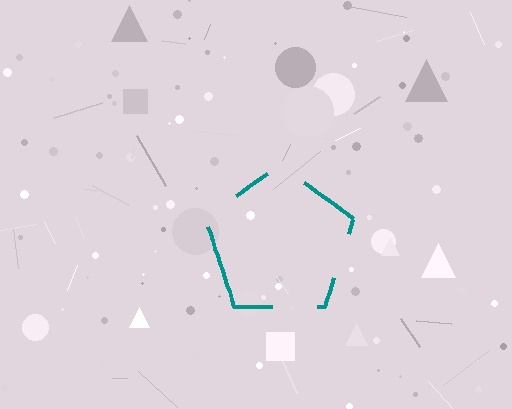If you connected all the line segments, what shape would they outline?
They would outline a pentagon.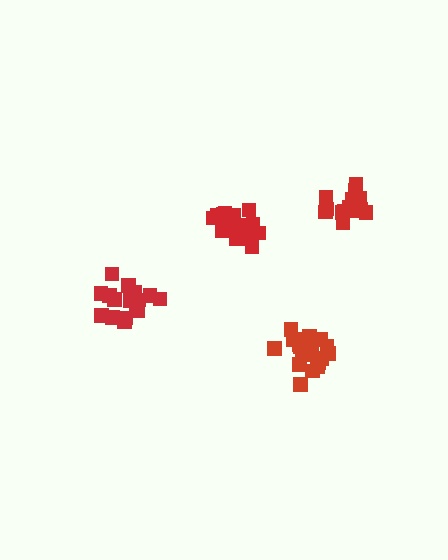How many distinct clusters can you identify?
There are 4 distinct clusters.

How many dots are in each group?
Group 1: 17 dots, Group 2: 18 dots, Group 3: 21 dots, Group 4: 15 dots (71 total).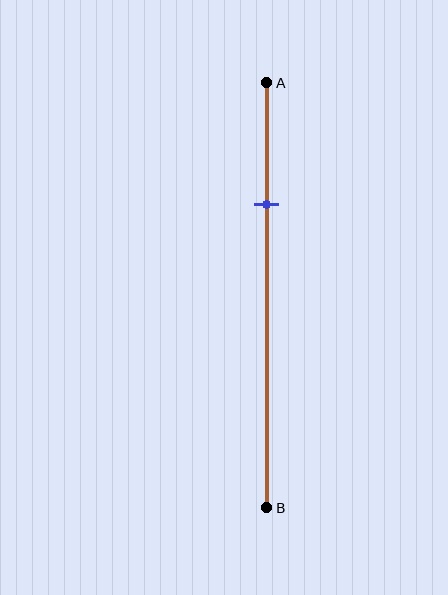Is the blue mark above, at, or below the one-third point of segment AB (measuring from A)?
The blue mark is above the one-third point of segment AB.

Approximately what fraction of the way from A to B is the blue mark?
The blue mark is approximately 30% of the way from A to B.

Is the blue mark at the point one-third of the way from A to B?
No, the mark is at about 30% from A, not at the 33% one-third point.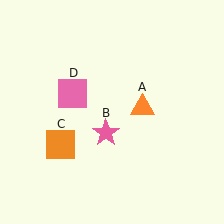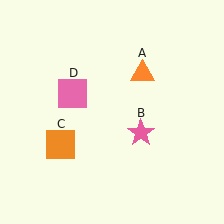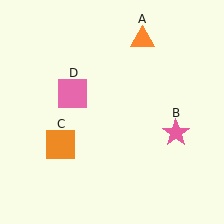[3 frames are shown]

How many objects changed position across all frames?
2 objects changed position: orange triangle (object A), pink star (object B).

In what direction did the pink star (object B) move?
The pink star (object B) moved right.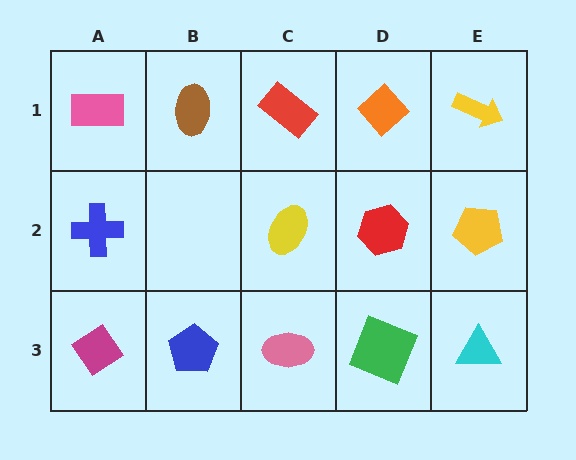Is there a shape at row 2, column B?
No, that cell is empty.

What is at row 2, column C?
A yellow ellipse.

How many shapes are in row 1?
5 shapes.